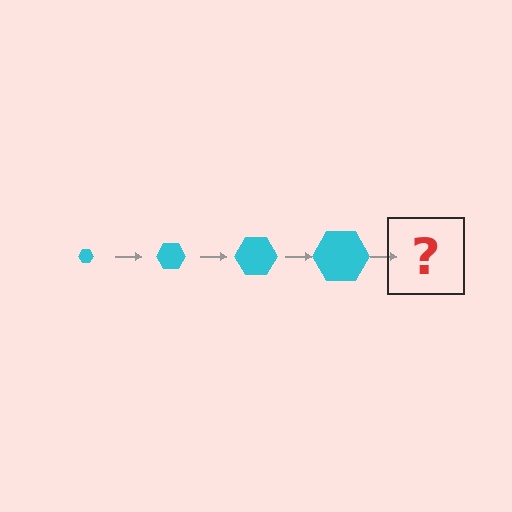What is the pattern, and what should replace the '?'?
The pattern is that the hexagon gets progressively larger each step. The '?' should be a cyan hexagon, larger than the previous one.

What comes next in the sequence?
The next element should be a cyan hexagon, larger than the previous one.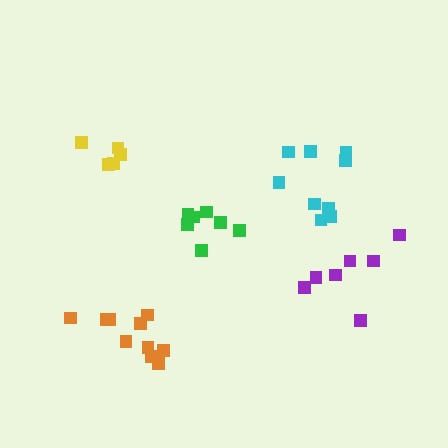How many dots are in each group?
Group 1: 5 dots, Group 2: 9 dots, Group 3: 10 dots, Group 4: 7 dots, Group 5: 7 dots (38 total).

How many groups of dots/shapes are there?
There are 5 groups.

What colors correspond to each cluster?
The clusters are colored: yellow, cyan, orange, purple, green.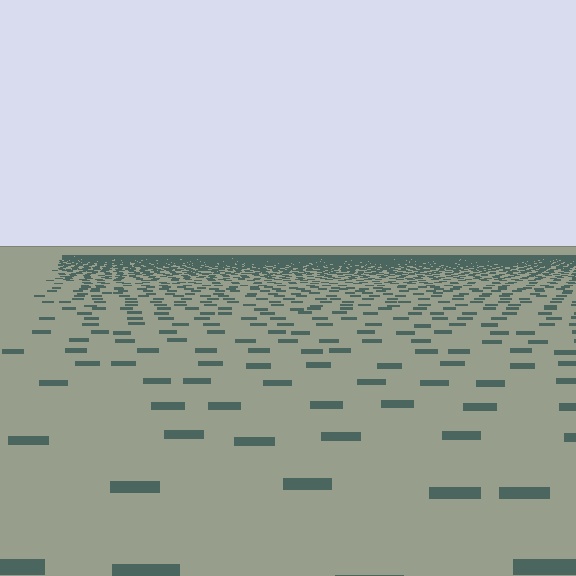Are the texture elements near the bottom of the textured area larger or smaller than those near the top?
Larger. Near the bottom, elements are closer to the viewer and appear at a bigger on-screen size.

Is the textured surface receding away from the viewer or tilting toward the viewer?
The surface is receding away from the viewer. Texture elements get smaller and denser toward the top.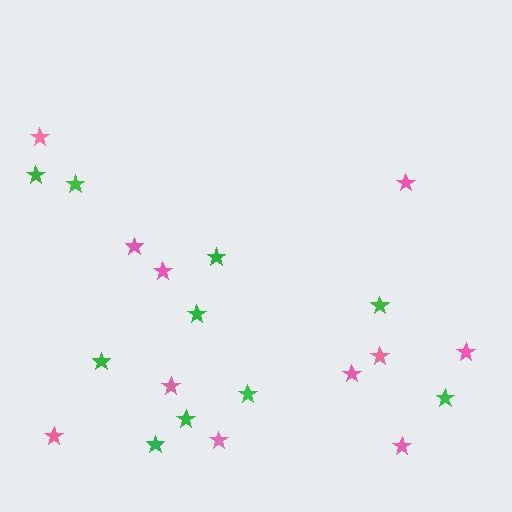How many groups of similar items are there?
There are 2 groups: one group of green stars (10) and one group of pink stars (11).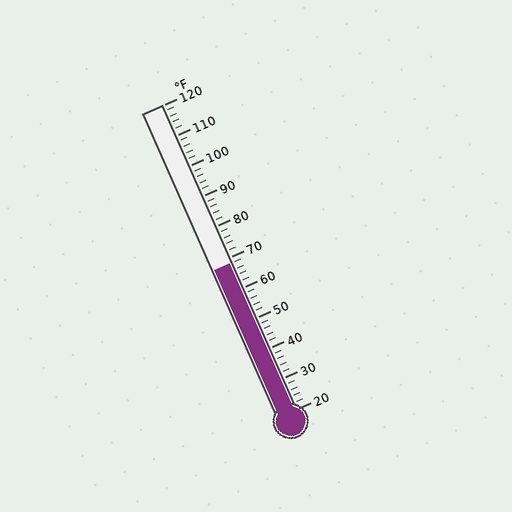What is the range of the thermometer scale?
The thermometer scale ranges from 20°F to 120°F.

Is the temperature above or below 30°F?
The temperature is above 30°F.